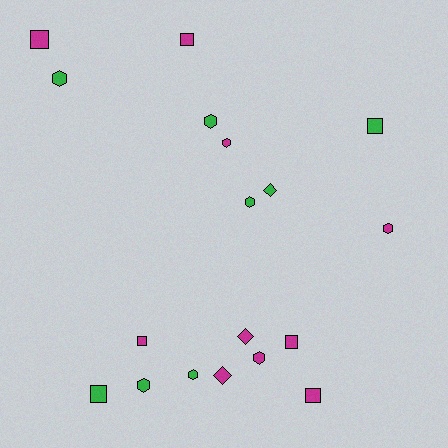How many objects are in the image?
There are 18 objects.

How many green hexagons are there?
There are 5 green hexagons.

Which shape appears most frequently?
Hexagon, with 8 objects.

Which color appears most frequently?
Magenta, with 10 objects.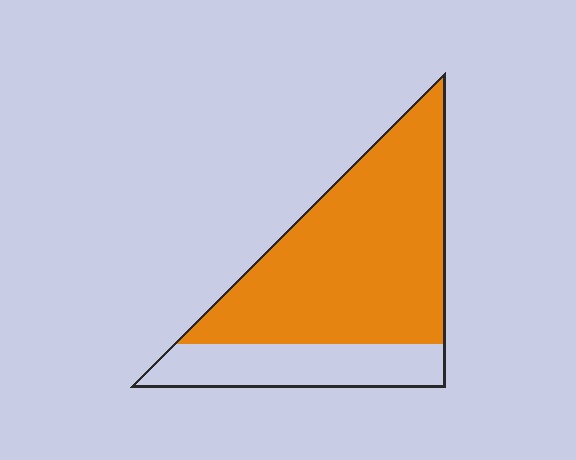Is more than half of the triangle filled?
Yes.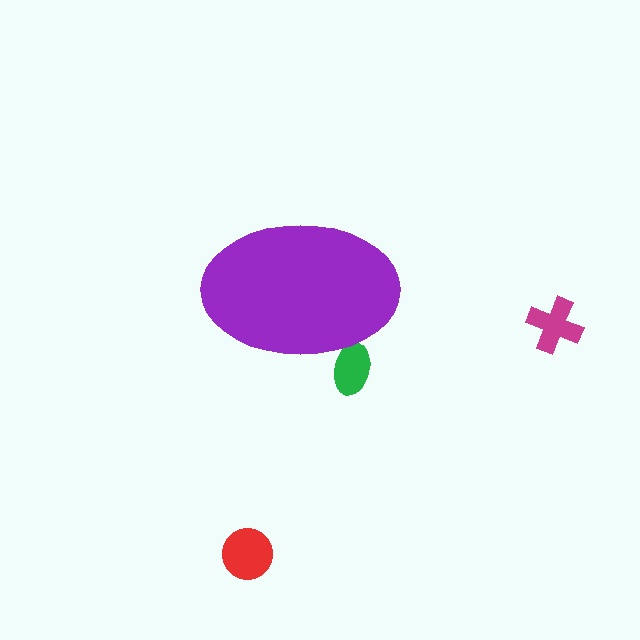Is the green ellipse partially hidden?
Yes, the green ellipse is partially hidden behind the purple ellipse.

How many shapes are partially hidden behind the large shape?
1 shape is partially hidden.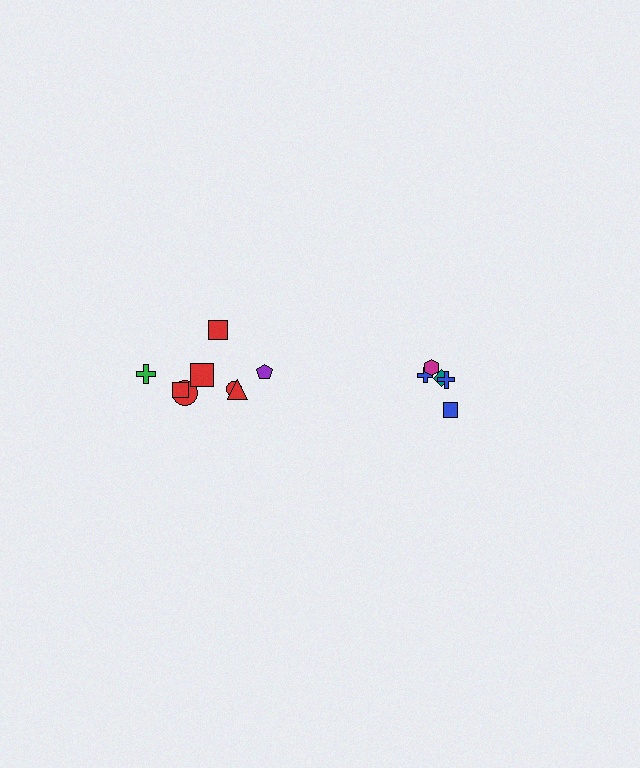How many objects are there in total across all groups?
There are 13 objects.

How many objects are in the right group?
There are 5 objects.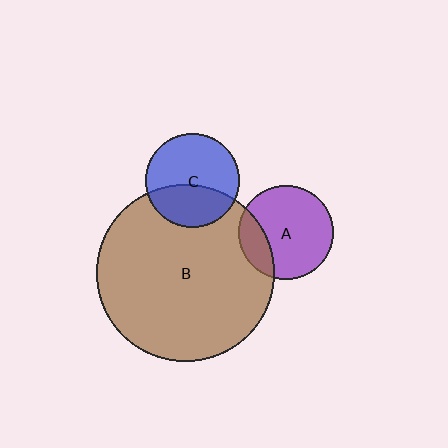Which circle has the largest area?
Circle B (brown).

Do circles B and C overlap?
Yes.